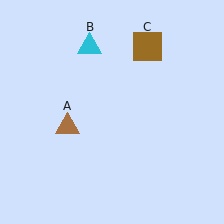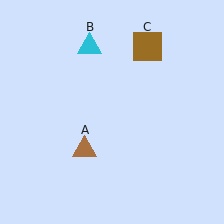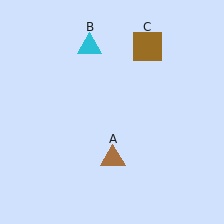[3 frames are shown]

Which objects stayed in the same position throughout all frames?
Cyan triangle (object B) and brown square (object C) remained stationary.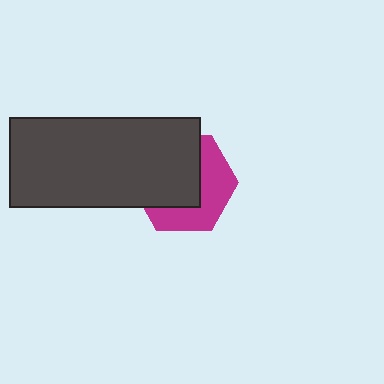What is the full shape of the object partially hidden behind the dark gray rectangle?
The partially hidden object is a magenta hexagon.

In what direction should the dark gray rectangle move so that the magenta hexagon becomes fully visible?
The dark gray rectangle should move toward the upper-left. That is the shortest direction to clear the overlap and leave the magenta hexagon fully visible.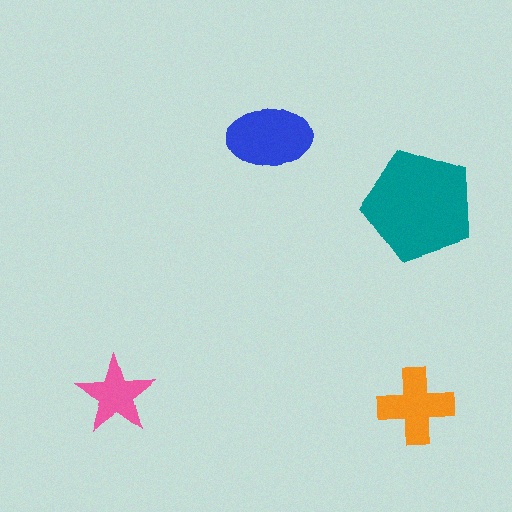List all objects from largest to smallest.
The teal pentagon, the blue ellipse, the orange cross, the pink star.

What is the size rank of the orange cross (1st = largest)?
3rd.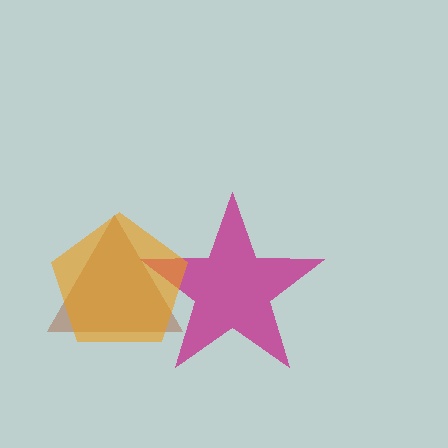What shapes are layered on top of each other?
The layered shapes are: a magenta star, a brown triangle, an orange pentagon.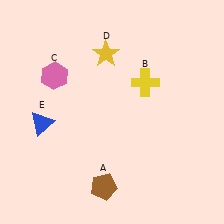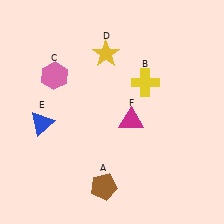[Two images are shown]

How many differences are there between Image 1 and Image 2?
There is 1 difference between the two images.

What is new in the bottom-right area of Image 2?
A magenta triangle (F) was added in the bottom-right area of Image 2.